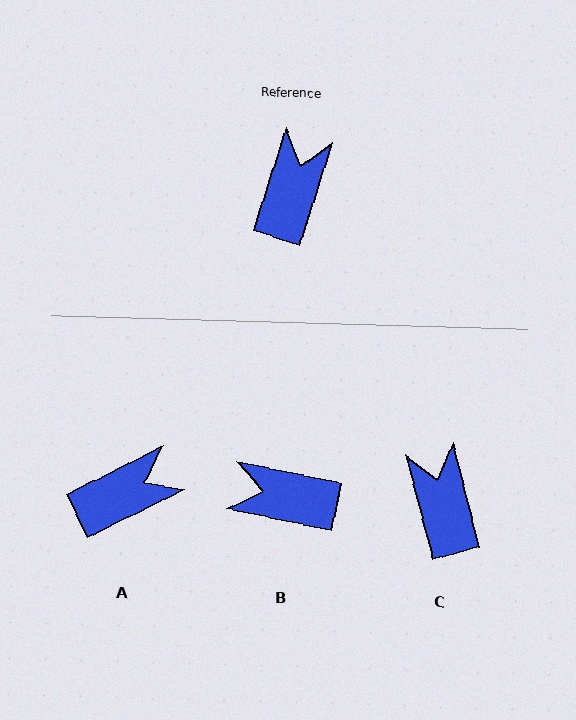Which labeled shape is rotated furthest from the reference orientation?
B, about 96 degrees away.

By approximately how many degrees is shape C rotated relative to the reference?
Approximately 32 degrees counter-clockwise.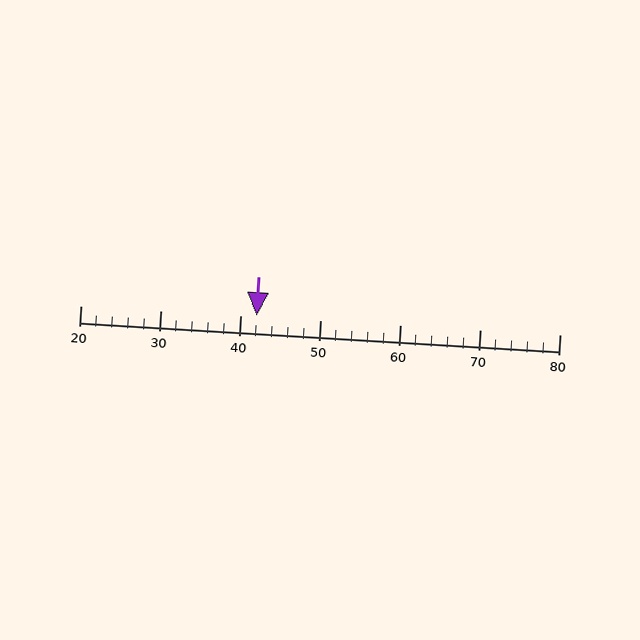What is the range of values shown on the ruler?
The ruler shows values from 20 to 80.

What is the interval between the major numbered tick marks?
The major tick marks are spaced 10 units apart.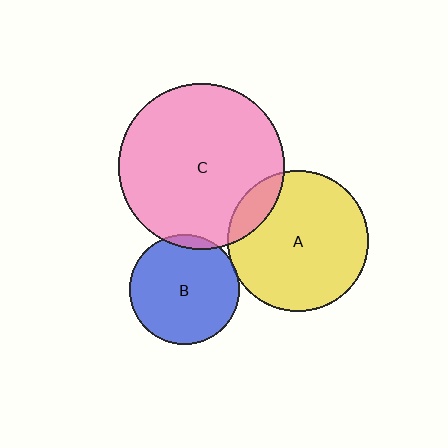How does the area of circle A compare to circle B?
Approximately 1.6 times.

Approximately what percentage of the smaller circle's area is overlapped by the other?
Approximately 5%.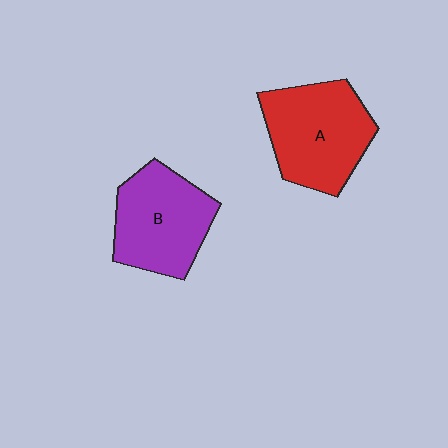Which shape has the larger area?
Shape A (red).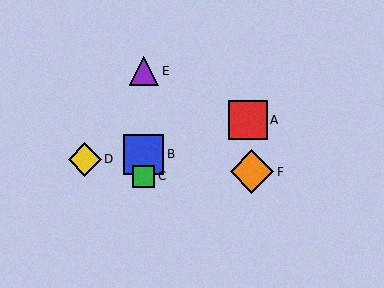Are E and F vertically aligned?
No, E is at x≈144 and F is at x≈252.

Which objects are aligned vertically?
Objects B, C, E are aligned vertically.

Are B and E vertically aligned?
Yes, both are at x≈144.